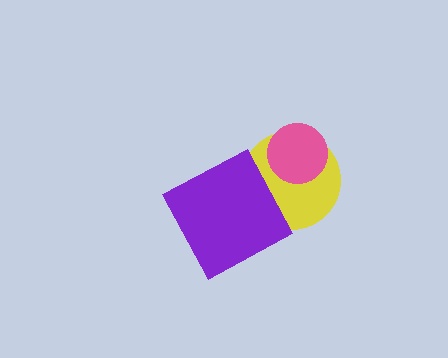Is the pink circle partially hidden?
No, no other shape covers it.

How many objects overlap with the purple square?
1 object overlaps with the purple square.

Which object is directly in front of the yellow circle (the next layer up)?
The pink circle is directly in front of the yellow circle.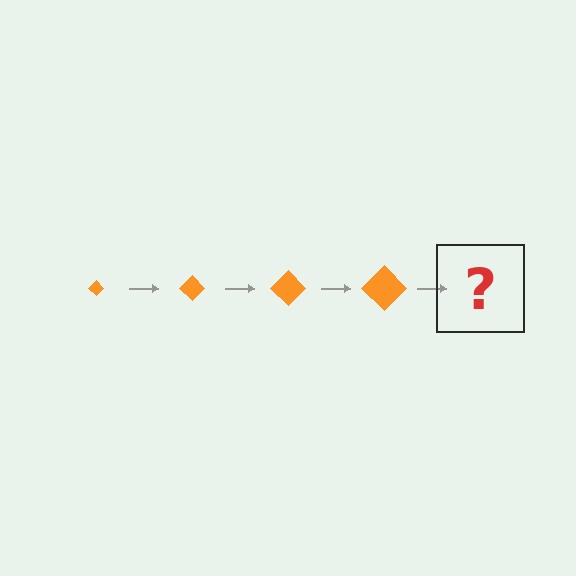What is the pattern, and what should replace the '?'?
The pattern is that the diamond gets progressively larger each step. The '?' should be an orange diamond, larger than the previous one.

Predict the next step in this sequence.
The next step is an orange diamond, larger than the previous one.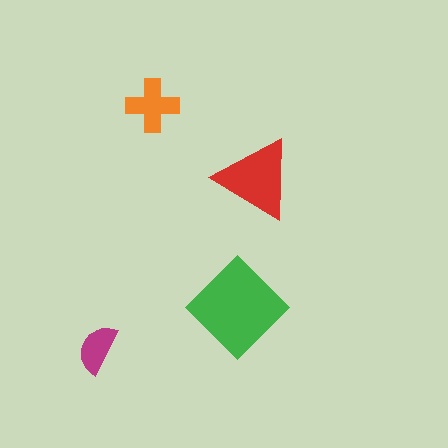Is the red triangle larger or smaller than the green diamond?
Smaller.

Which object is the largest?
The green diamond.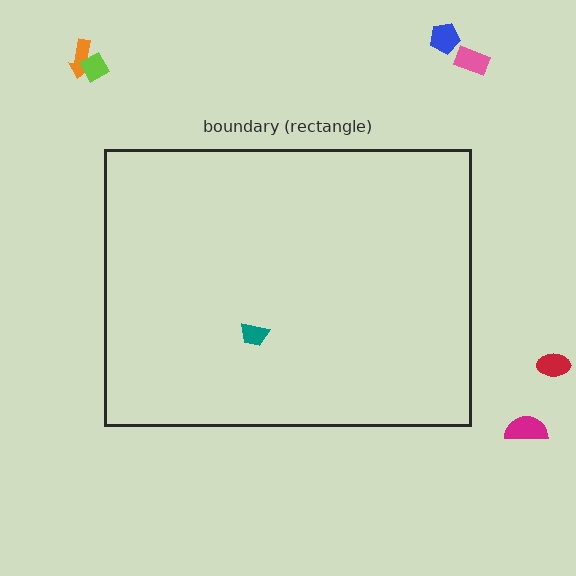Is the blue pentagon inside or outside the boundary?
Outside.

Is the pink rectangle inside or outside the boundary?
Outside.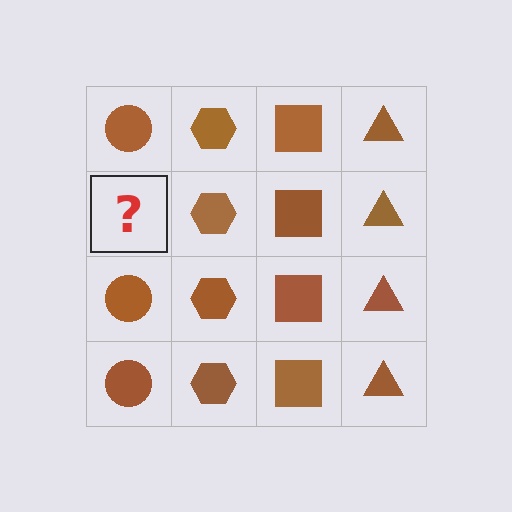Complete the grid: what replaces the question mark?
The question mark should be replaced with a brown circle.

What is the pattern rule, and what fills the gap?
The rule is that each column has a consistent shape. The gap should be filled with a brown circle.